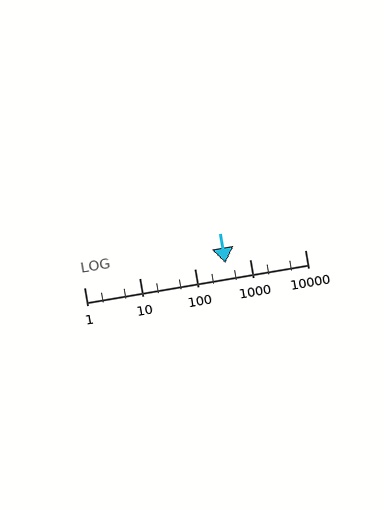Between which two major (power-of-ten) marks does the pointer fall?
The pointer is between 100 and 1000.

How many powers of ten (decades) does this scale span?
The scale spans 4 decades, from 1 to 10000.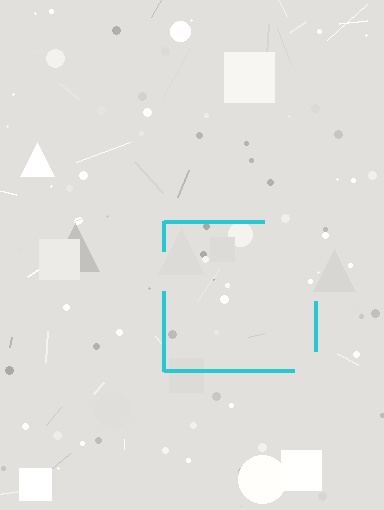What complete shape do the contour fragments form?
The contour fragments form a square.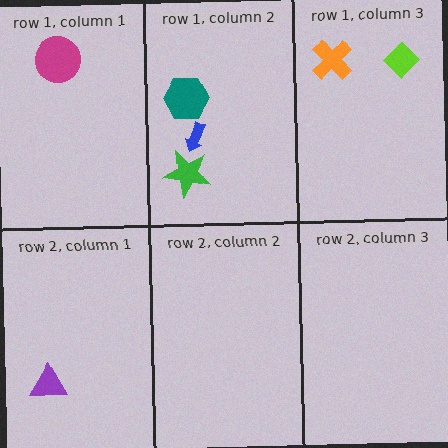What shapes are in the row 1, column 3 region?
The lime diamond, the orange cross.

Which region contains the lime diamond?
The row 1, column 3 region.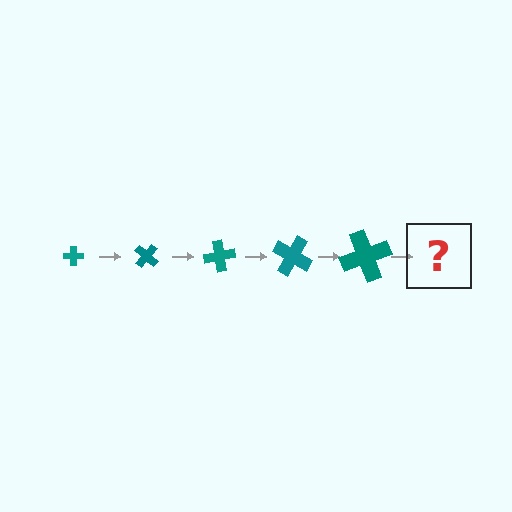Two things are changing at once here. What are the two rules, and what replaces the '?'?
The two rules are that the cross grows larger each step and it rotates 40 degrees each step. The '?' should be a cross, larger than the previous one and rotated 200 degrees from the start.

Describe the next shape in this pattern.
It should be a cross, larger than the previous one and rotated 200 degrees from the start.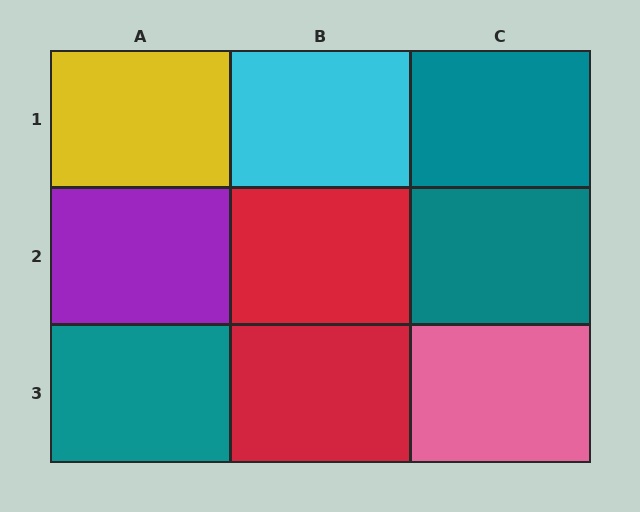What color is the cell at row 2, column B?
Red.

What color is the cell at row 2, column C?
Teal.